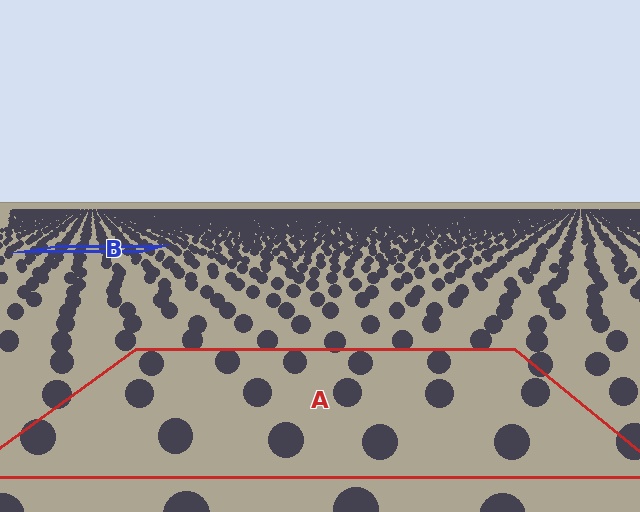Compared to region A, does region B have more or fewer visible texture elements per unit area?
Region B has more texture elements per unit area — they are packed more densely because it is farther away.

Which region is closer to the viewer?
Region A is closer. The texture elements there are larger and more spread out.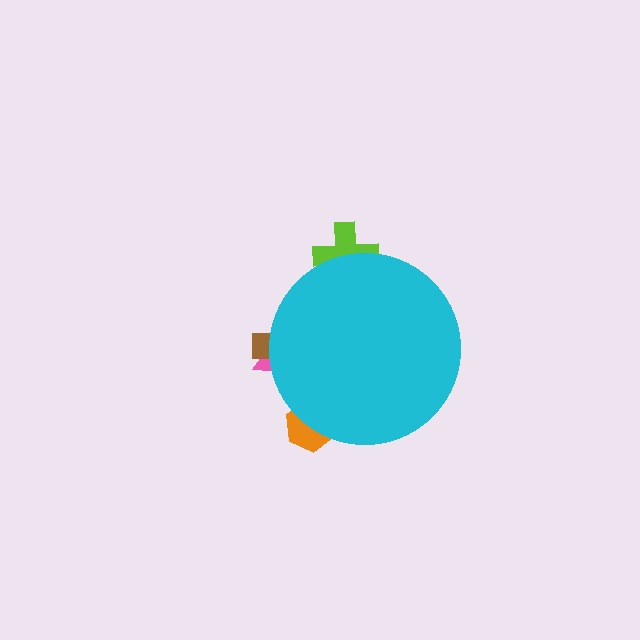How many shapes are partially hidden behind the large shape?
4 shapes are partially hidden.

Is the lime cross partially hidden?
Yes, the lime cross is partially hidden behind the cyan circle.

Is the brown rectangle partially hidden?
Yes, the brown rectangle is partially hidden behind the cyan circle.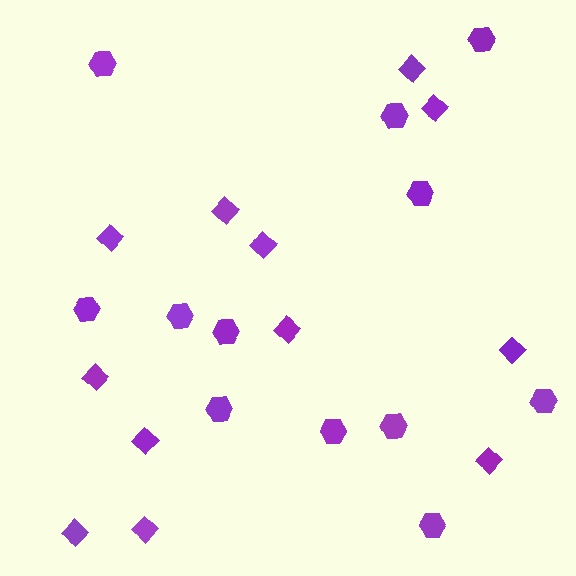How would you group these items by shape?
There are 2 groups: one group of hexagons (12) and one group of diamonds (12).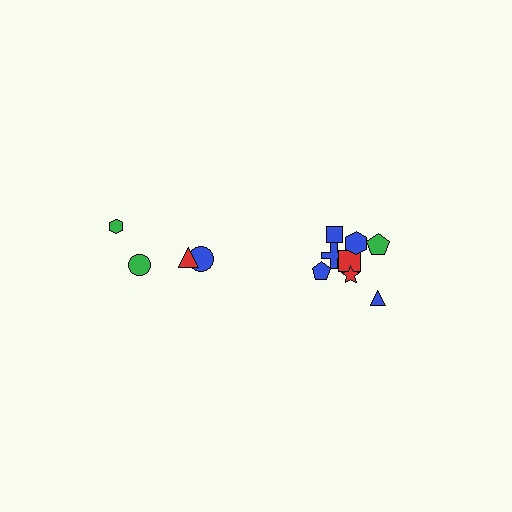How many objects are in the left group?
There are 4 objects.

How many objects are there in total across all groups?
There are 12 objects.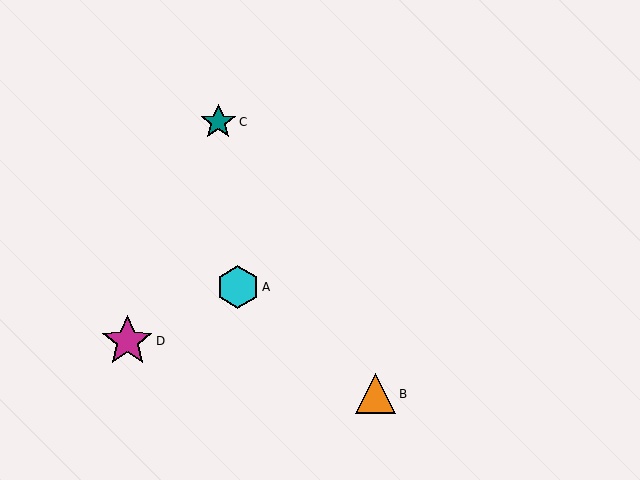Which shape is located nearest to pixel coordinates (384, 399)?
The orange triangle (labeled B) at (376, 394) is nearest to that location.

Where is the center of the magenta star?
The center of the magenta star is at (127, 341).